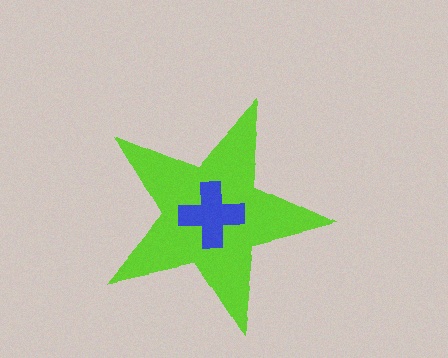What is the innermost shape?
The blue cross.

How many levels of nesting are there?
2.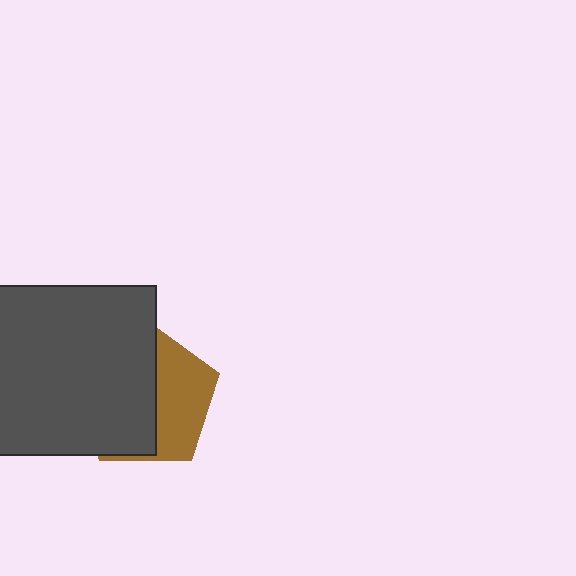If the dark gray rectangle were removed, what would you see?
You would see the complete brown pentagon.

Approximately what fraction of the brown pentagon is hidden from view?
Roughly 59% of the brown pentagon is hidden behind the dark gray rectangle.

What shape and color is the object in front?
The object in front is a dark gray rectangle.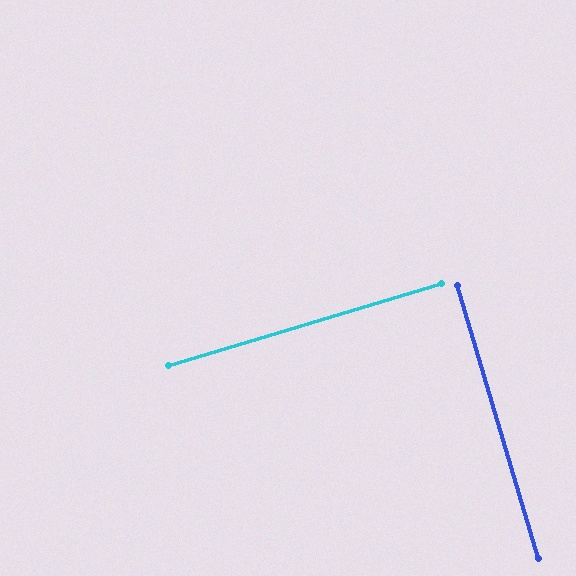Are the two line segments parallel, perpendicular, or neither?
Perpendicular — they meet at approximately 90°.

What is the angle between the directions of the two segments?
Approximately 90 degrees.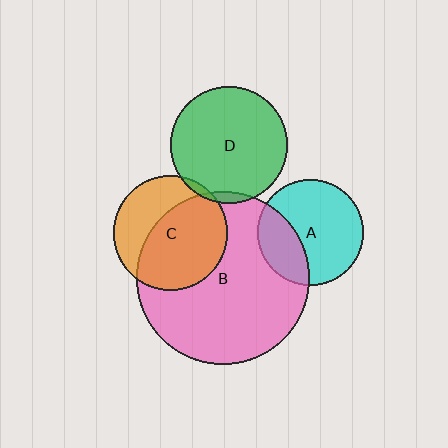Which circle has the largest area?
Circle B (pink).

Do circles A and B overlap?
Yes.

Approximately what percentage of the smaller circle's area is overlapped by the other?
Approximately 30%.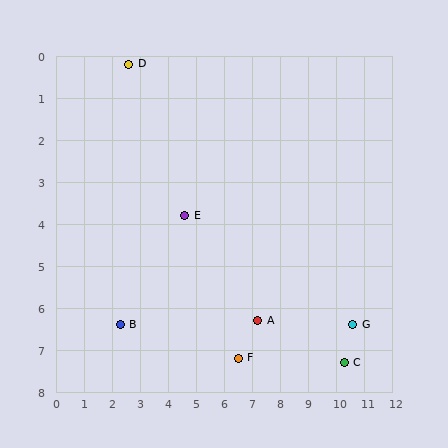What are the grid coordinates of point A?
Point A is at approximately (7.2, 6.3).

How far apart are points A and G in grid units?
Points A and G are about 3.4 grid units apart.